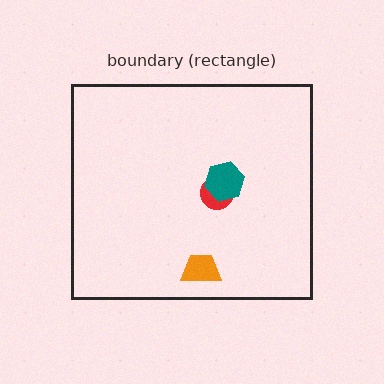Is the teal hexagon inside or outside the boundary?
Inside.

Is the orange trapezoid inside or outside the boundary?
Inside.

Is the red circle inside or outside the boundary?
Inside.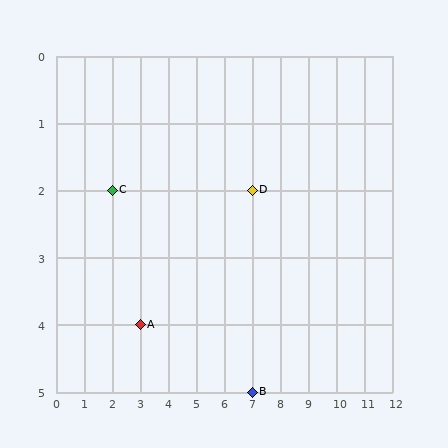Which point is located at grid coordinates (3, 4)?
Point A is at (3, 4).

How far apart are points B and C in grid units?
Points B and C are 5 columns and 3 rows apart (about 5.8 grid units diagonally).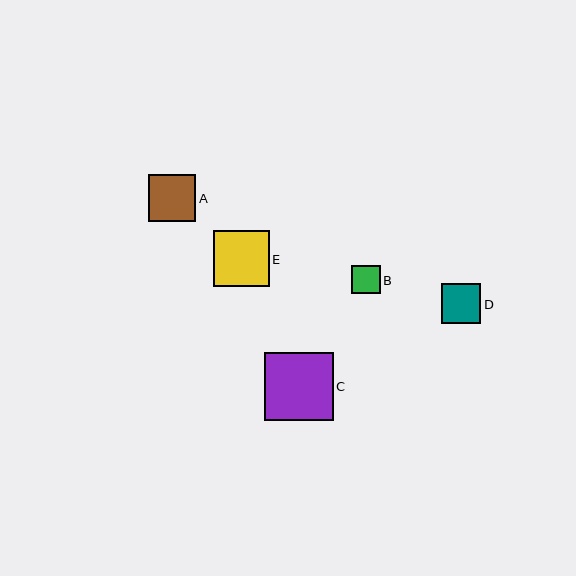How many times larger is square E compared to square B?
Square E is approximately 2.0 times the size of square B.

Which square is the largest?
Square C is the largest with a size of approximately 68 pixels.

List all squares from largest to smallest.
From largest to smallest: C, E, A, D, B.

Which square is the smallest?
Square B is the smallest with a size of approximately 29 pixels.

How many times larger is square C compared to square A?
Square C is approximately 1.4 times the size of square A.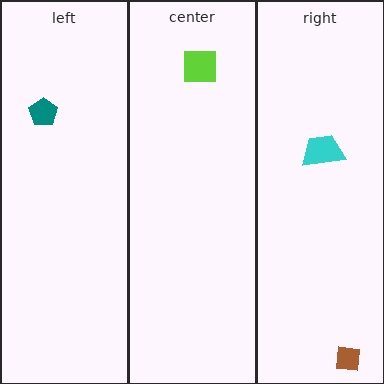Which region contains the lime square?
The center region.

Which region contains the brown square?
The right region.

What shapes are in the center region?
The lime square.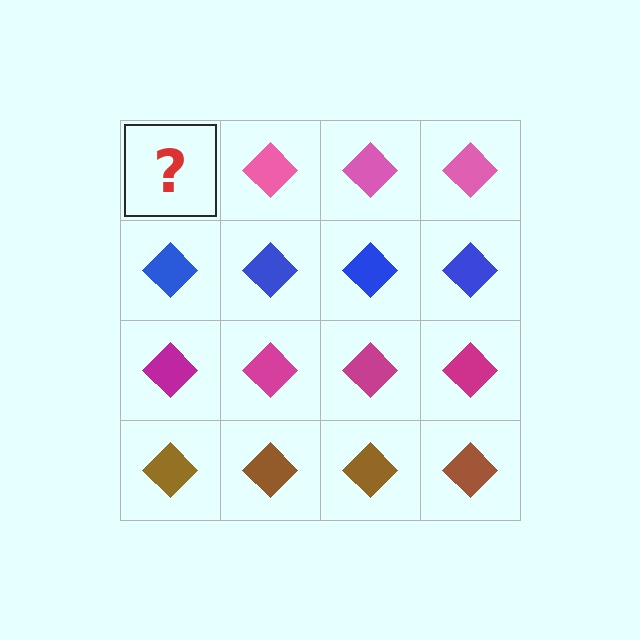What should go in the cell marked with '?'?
The missing cell should contain a pink diamond.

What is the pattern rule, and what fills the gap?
The rule is that each row has a consistent color. The gap should be filled with a pink diamond.